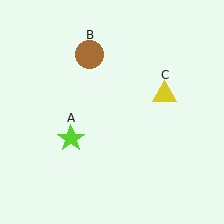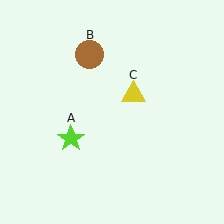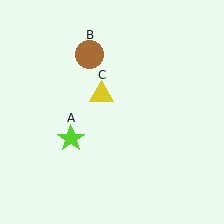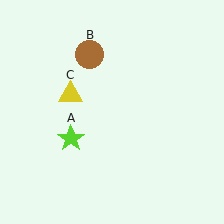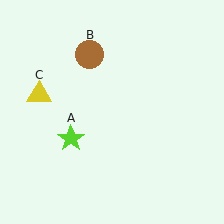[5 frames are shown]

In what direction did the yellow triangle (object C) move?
The yellow triangle (object C) moved left.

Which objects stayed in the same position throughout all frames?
Lime star (object A) and brown circle (object B) remained stationary.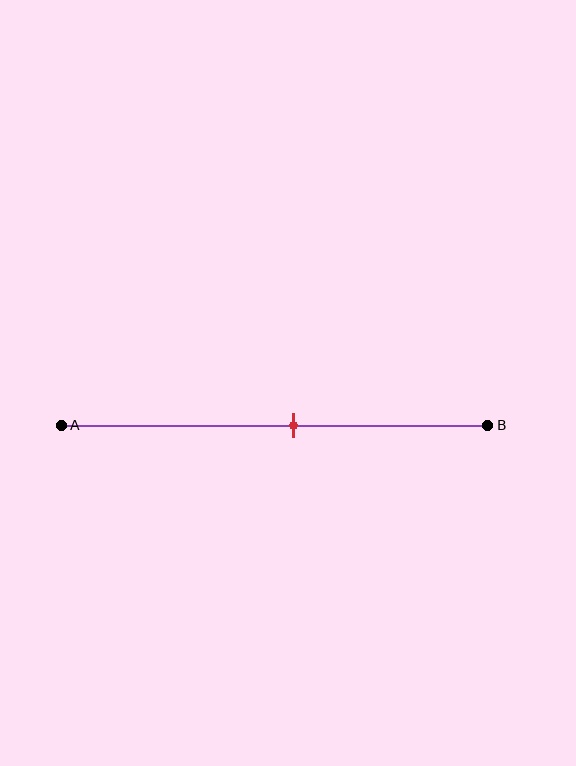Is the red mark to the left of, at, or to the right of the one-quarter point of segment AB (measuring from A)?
The red mark is to the right of the one-quarter point of segment AB.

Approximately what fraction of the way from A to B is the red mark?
The red mark is approximately 55% of the way from A to B.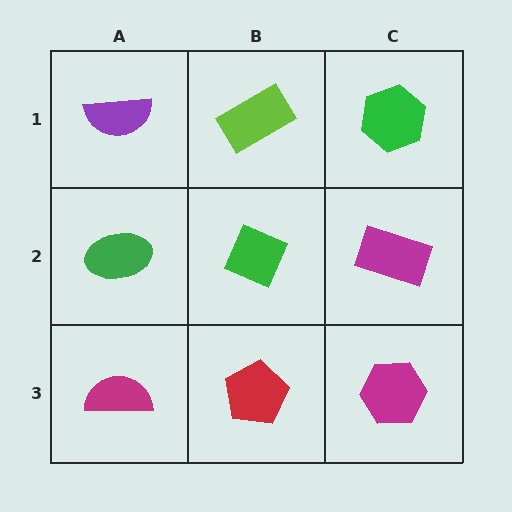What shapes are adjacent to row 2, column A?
A purple semicircle (row 1, column A), a magenta semicircle (row 3, column A), a green diamond (row 2, column B).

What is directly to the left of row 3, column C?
A red pentagon.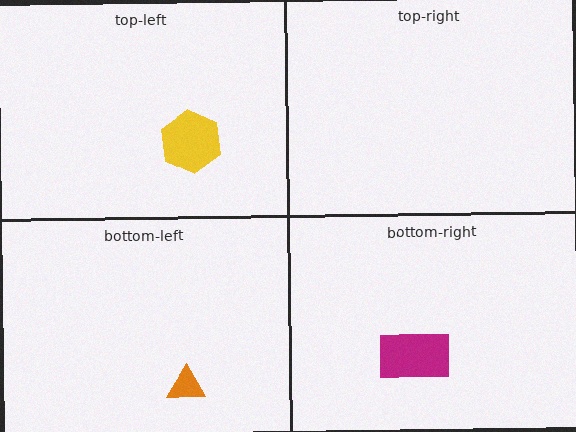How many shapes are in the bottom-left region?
1.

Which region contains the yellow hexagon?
The top-left region.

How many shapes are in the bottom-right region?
1.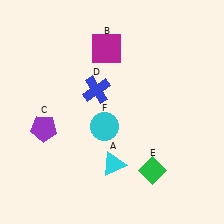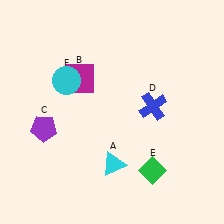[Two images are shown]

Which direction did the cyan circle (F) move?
The cyan circle (F) moved up.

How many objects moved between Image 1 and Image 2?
3 objects moved between the two images.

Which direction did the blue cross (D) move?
The blue cross (D) moved right.